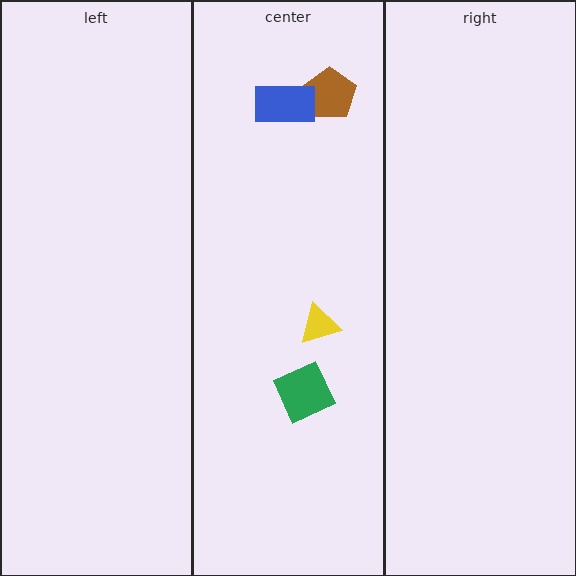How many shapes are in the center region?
4.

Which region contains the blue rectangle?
The center region.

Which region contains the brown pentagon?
The center region.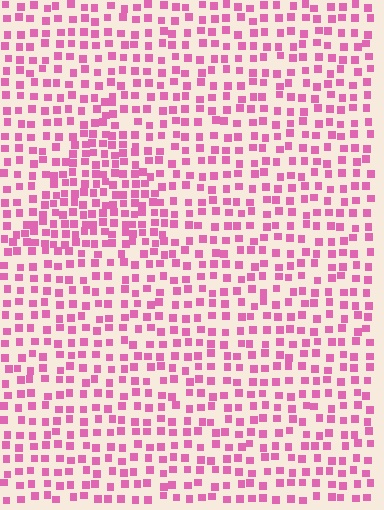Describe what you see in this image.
The image contains small pink elements arranged at two different densities. A triangle-shaped region is visible where the elements are more densely packed than the surrounding area.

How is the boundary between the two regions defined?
The boundary is defined by a change in element density (approximately 1.7x ratio). All elements are the same color, size, and shape.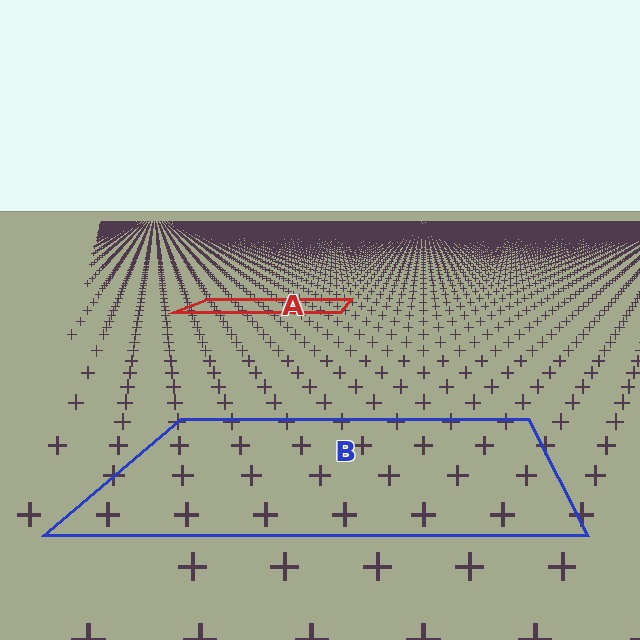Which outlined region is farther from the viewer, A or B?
Region A is farther from the viewer — the texture elements inside it appear smaller and more densely packed.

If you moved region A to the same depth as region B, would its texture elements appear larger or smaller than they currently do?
They would appear larger. At a closer depth, the same texture elements are projected at a bigger on-screen size.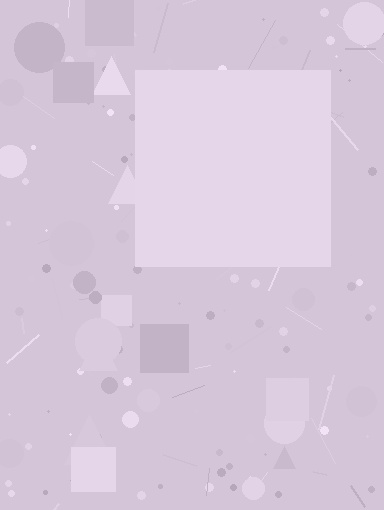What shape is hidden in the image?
A square is hidden in the image.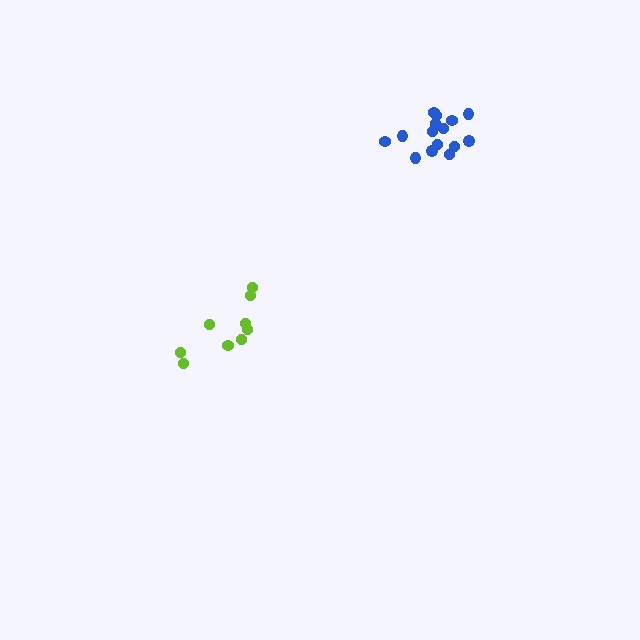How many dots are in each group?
Group 1: 9 dots, Group 2: 15 dots (24 total).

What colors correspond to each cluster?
The clusters are colored: lime, blue.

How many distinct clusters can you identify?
There are 2 distinct clusters.